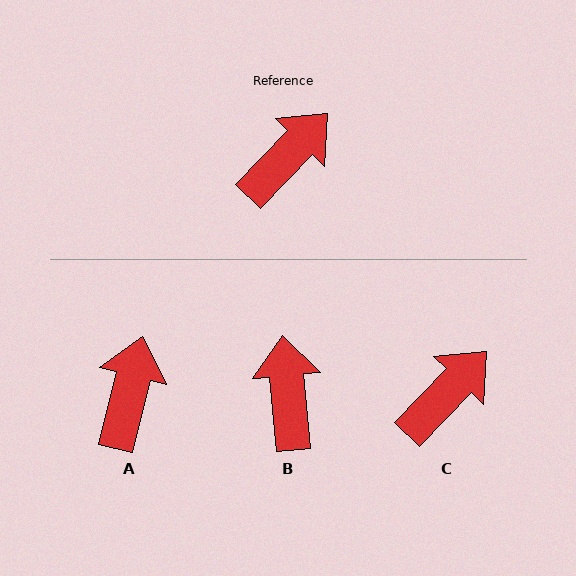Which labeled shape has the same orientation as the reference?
C.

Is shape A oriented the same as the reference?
No, it is off by about 30 degrees.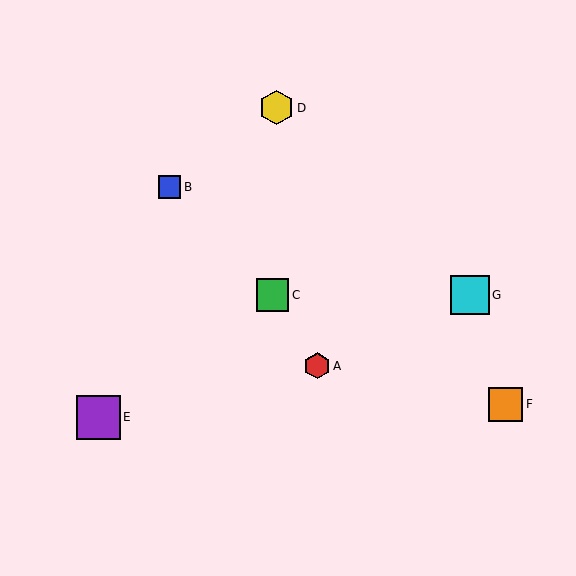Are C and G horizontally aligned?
Yes, both are at y≈295.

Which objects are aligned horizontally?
Objects C, G are aligned horizontally.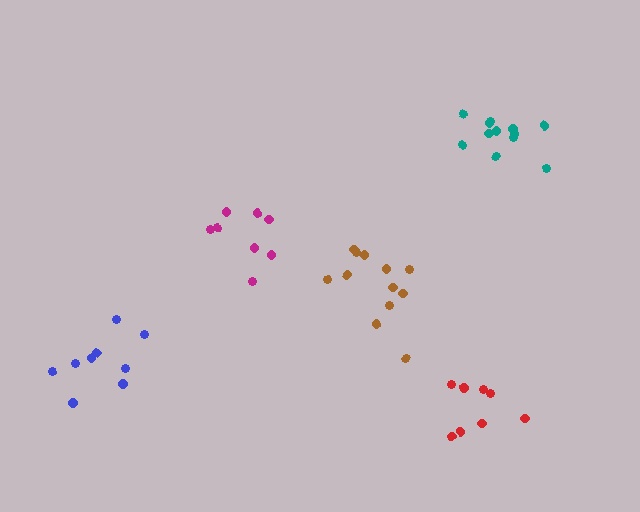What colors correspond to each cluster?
The clusters are colored: brown, blue, teal, magenta, red.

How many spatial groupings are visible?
There are 5 spatial groupings.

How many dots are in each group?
Group 1: 12 dots, Group 2: 9 dots, Group 3: 12 dots, Group 4: 8 dots, Group 5: 8 dots (49 total).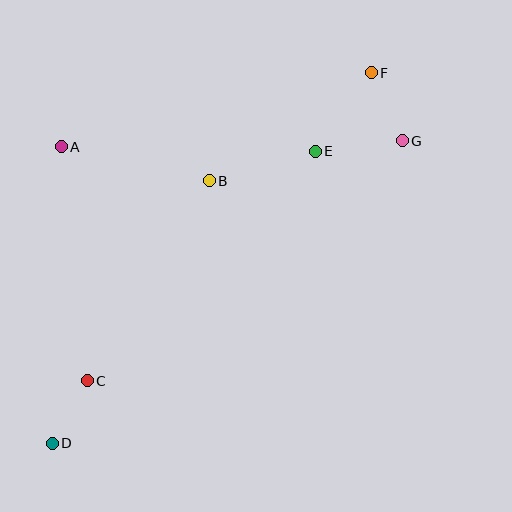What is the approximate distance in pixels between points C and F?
The distance between C and F is approximately 419 pixels.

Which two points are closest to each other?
Points C and D are closest to each other.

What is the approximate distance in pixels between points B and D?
The distance between B and D is approximately 305 pixels.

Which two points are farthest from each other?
Points D and F are farthest from each other.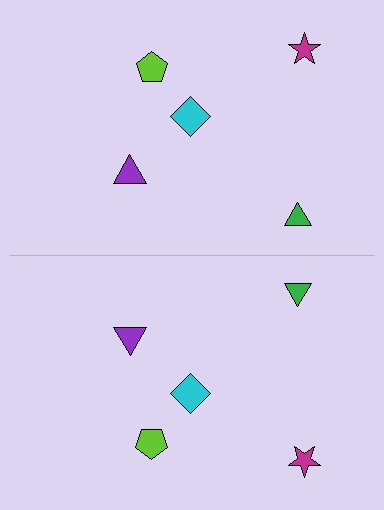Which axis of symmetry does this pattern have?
The pattern has a horizontal axis of symmetry running through the center of the image.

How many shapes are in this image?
There are 10 shapes in this image.